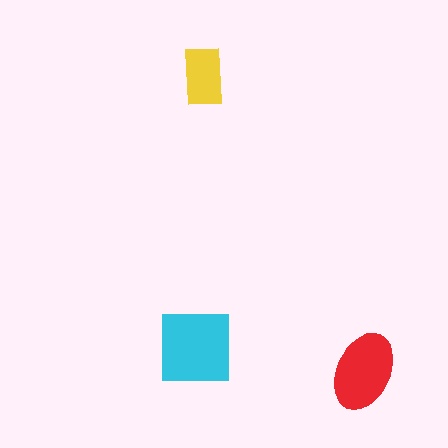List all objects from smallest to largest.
The yellow rectangle, the red ellipse, the cyan square.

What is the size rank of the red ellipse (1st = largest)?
2nd.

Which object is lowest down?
The red ellipse is bottommost.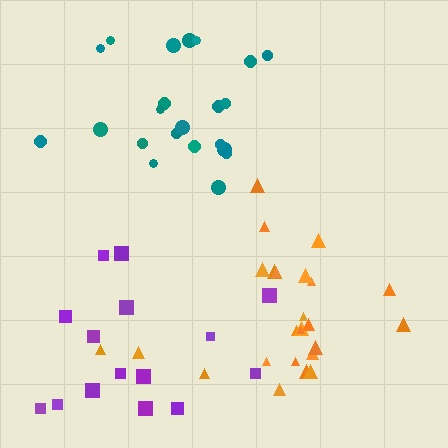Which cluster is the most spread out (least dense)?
Purple.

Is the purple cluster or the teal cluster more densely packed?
Teal.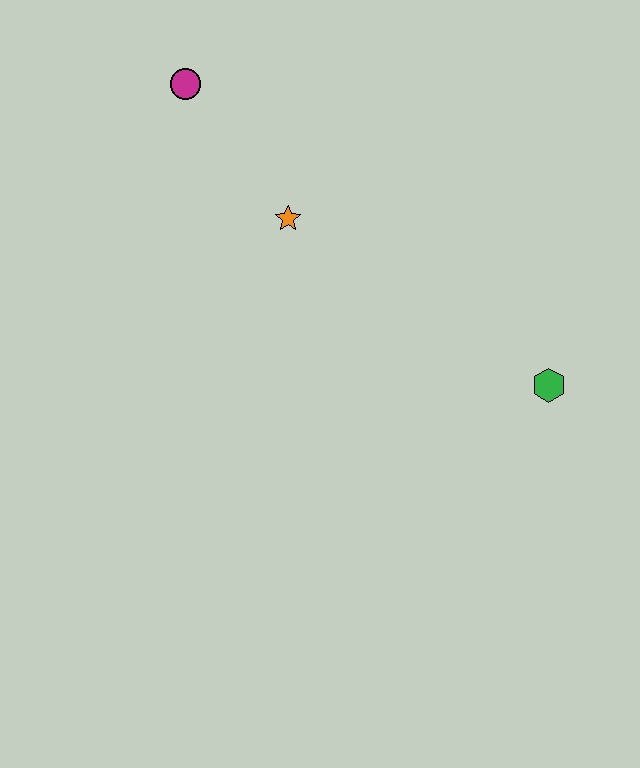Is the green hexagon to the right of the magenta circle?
Yes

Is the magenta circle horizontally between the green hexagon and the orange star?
No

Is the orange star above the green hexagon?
Yes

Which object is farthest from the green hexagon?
The magenta circle is farthest from the green hexagon.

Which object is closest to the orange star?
The magenta circle is closest to the orange star.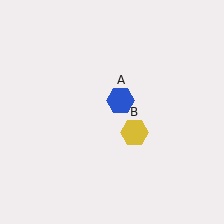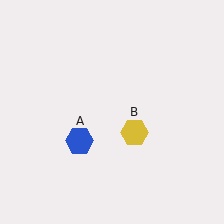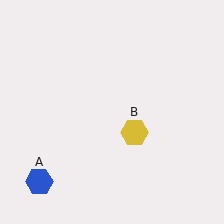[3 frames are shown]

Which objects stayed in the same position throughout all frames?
Yellow hexagon (object B) remained stationary.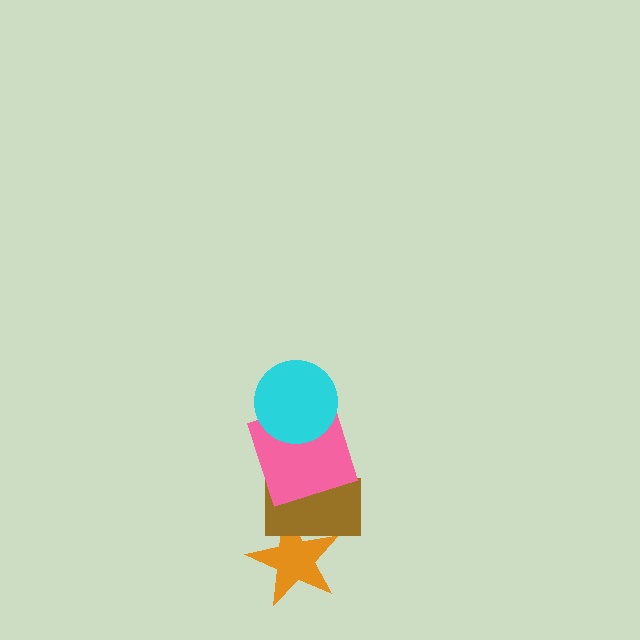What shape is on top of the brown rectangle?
The pink square is on top of the brown rectangle.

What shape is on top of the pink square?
The cyan circle is on top of the pink square.